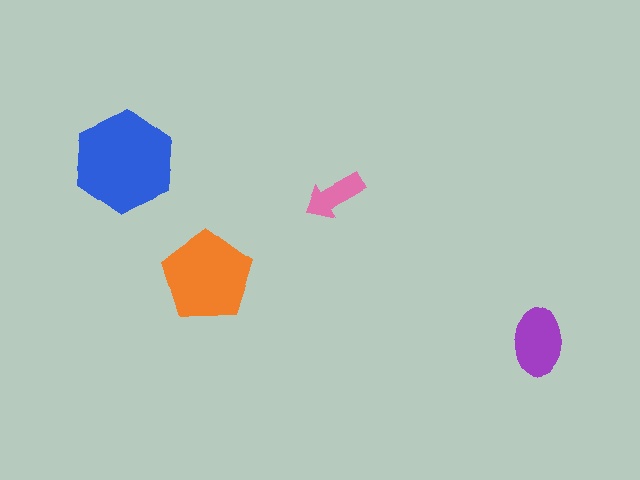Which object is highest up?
The blue hexagon is topmost.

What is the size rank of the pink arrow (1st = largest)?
4th.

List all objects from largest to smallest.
The blue hexagon, the orange pentagon, the purple ellipse, the pink arrow.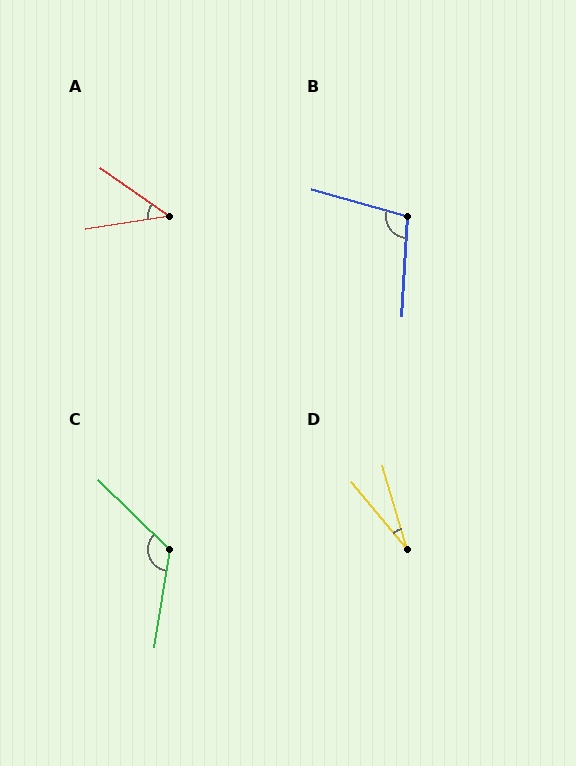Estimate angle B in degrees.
Approximately 103 degrees.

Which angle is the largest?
C, at approximately 125 degrees.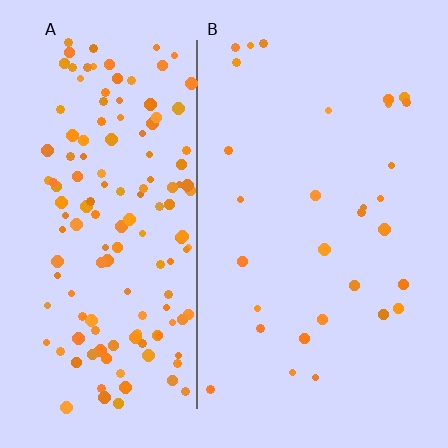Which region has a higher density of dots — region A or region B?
A (the left).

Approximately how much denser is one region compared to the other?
Approximately 5.0× — region A over region B.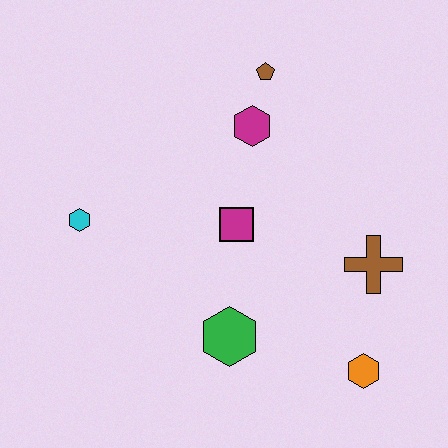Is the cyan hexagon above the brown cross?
Yes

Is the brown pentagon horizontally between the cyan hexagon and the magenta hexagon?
No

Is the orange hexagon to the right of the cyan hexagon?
Yes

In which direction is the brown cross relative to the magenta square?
The brown cross is to the right of the magenta square.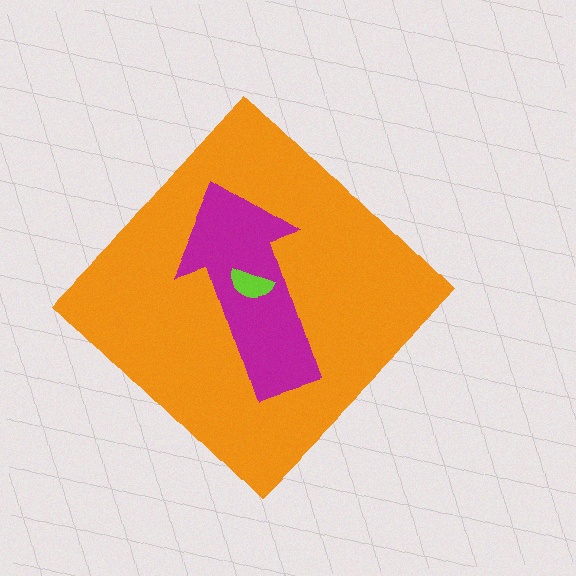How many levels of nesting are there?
3.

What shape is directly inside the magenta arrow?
The lime semicircle.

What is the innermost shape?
The lime semicircle.